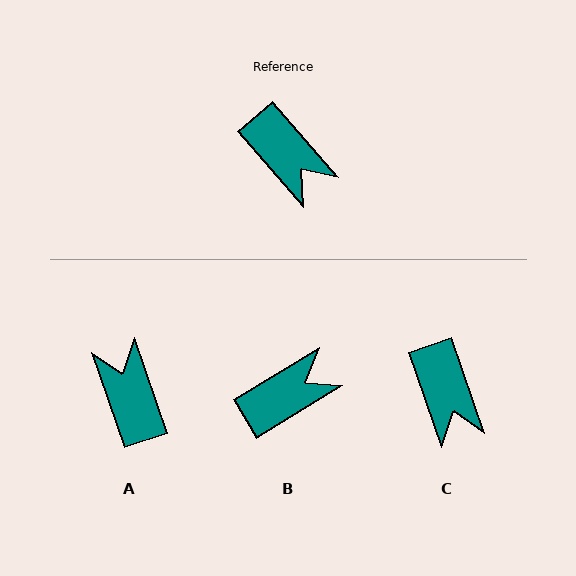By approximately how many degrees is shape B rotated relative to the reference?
Approximately 80 degrees counter-clockwise.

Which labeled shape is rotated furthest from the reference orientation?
A, about 158 degrees away.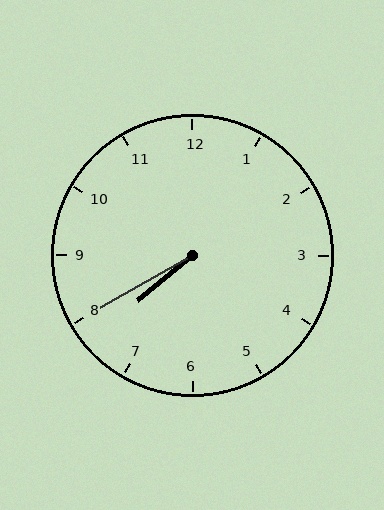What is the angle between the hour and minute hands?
Approximately 10 degrees.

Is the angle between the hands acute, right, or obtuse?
It is acute.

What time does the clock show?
7:40.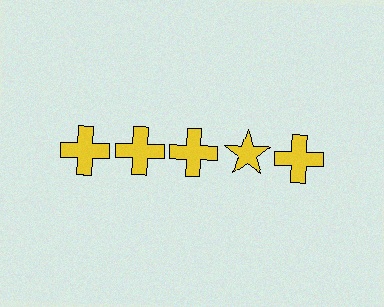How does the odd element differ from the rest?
It has a different shape: star instead of cross.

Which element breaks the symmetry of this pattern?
The yellow star in the top row, second from right column breaks the symmetry. All other shapes are yellow crosses.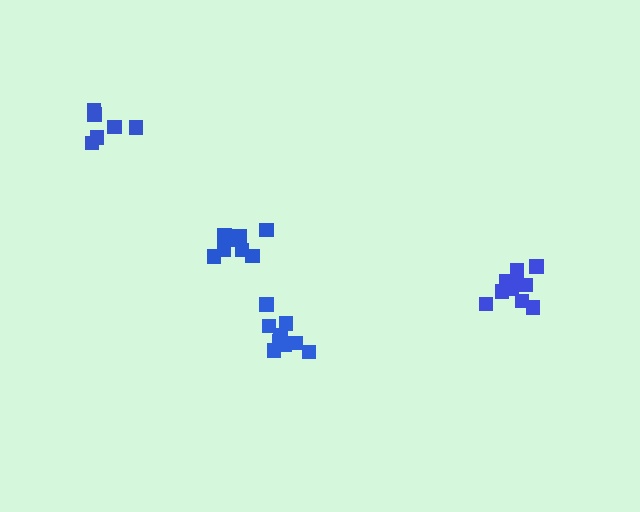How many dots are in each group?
Group 1: 9 dots, Group 2: 6 dots, Group 3: 11 dots, Group 4: 11 dots (37 total).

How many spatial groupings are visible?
There are 4 spatial groupings.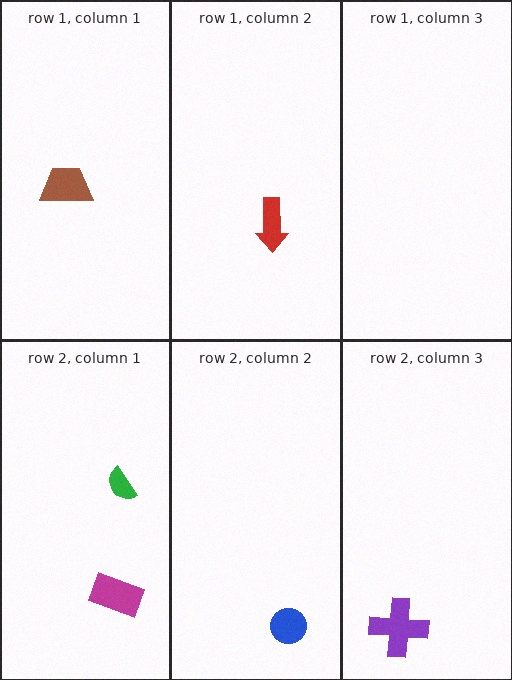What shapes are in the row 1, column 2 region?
The red arrow.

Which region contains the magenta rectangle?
The row 2, column 1 region.